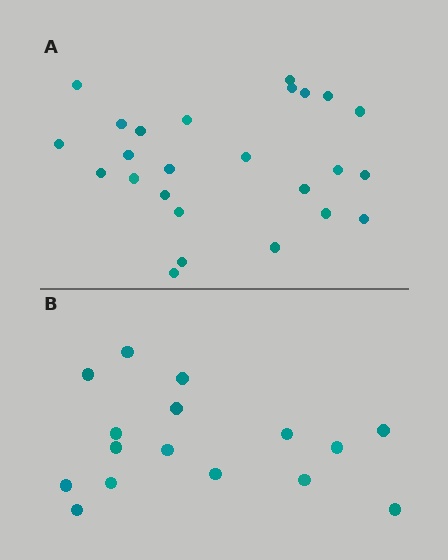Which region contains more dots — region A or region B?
Region A (the top region) has more dots.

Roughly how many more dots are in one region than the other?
Region A has roughly 8 or so more dots than region B.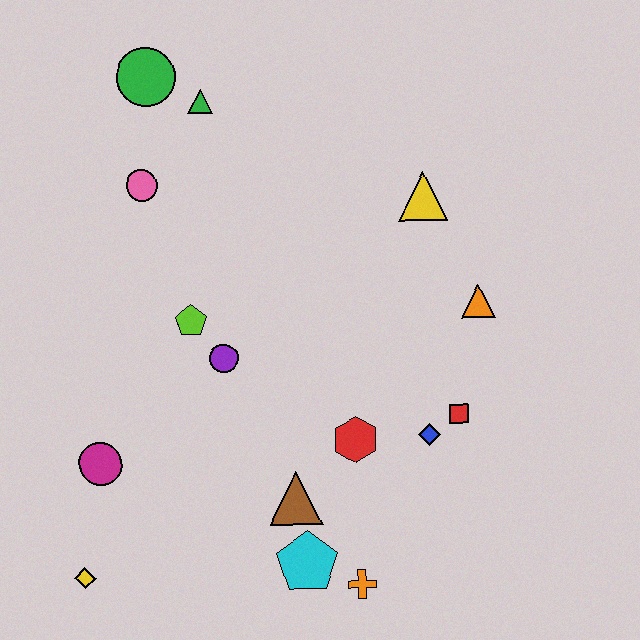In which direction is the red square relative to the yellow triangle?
The red square is below the yellow triangle.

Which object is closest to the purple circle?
The lime pentagon is closest to the purple circle.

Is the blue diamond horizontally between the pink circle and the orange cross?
No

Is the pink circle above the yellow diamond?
Yes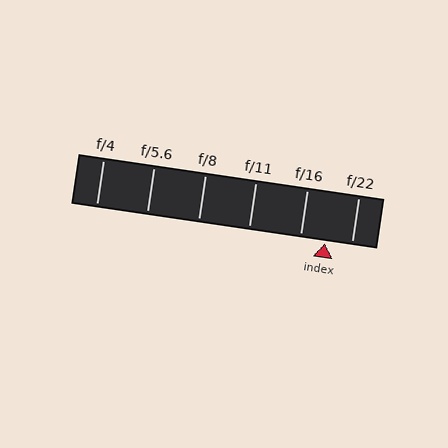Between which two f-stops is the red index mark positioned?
The index mark is between f/16 and f/22.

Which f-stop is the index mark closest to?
The index mark is closest to f/16.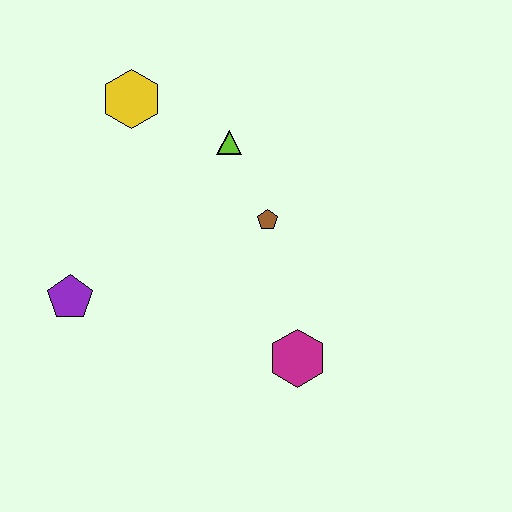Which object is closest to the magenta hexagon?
The brown pentagon is closest to the magenta hexagon.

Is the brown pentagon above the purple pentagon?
Yes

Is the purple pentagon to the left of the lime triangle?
Yes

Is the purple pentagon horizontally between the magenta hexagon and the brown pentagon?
No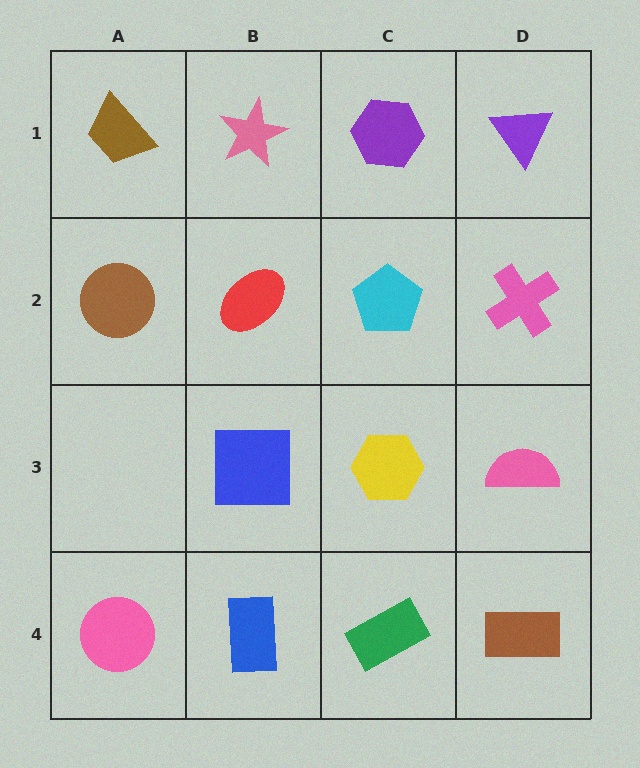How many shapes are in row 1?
4 shapes.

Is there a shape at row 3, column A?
No, that cell is empty.